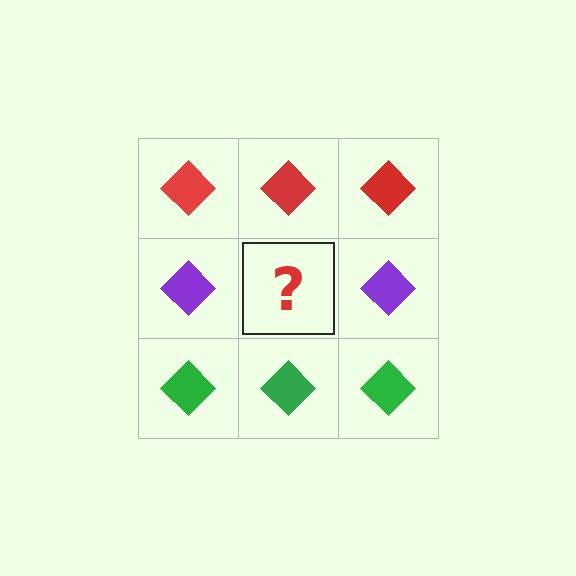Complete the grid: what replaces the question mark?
The question mark should be replaced with a purple diamond.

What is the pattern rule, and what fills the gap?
The rule is that each row has a consistent color. The gap should be filled with a purple diamond.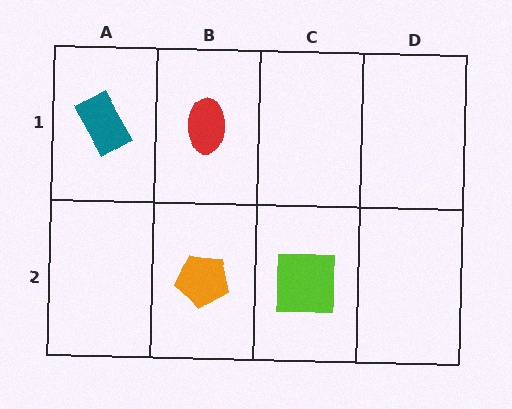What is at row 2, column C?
A lime square.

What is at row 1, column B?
A red ellipse.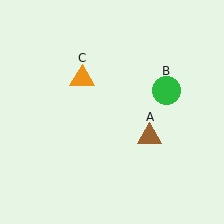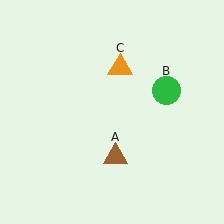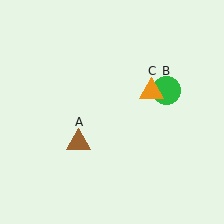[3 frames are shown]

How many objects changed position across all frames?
2 objects changed position: brown triangle (object A), orange triangle (object C).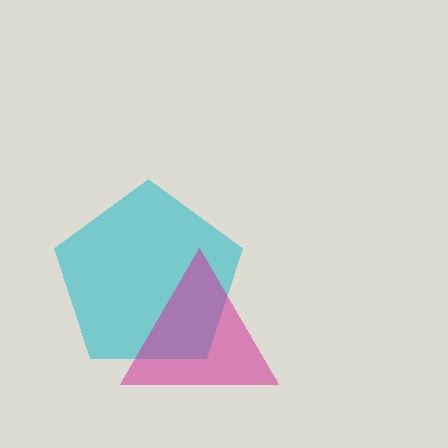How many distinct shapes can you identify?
There are 2 distinct shapes: a cyan pentagon, a magenta triangle.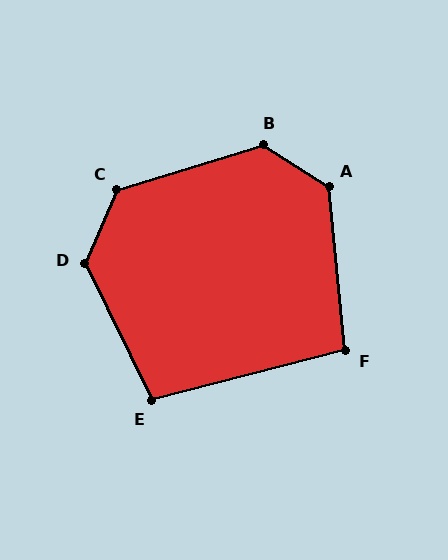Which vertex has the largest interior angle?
B, at approximately 131 degrees.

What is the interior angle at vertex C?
Approximately 130 degrees (obtuse).